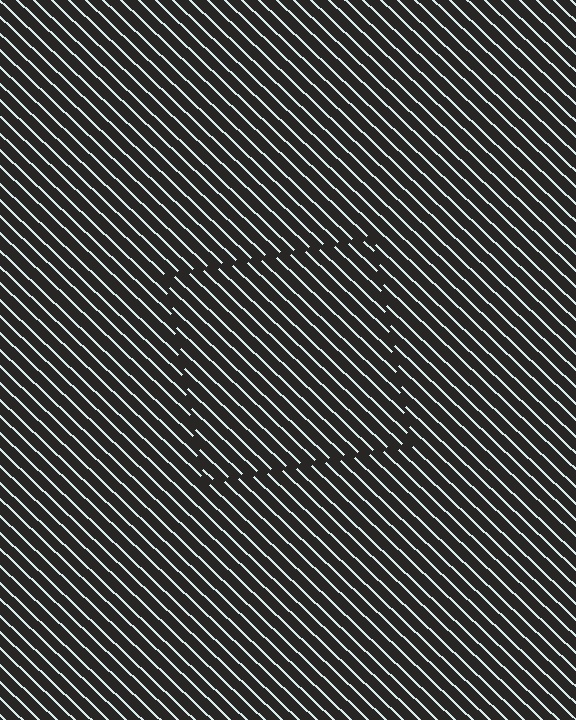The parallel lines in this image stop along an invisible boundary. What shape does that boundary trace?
An illusory square. The interior of the shape contains the same grating, shifted by half a period — the contour is defined by the phase discontinuity where line-ends from the inner and outer gratings abut.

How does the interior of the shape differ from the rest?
The interior of the shape contains the same grating, shifted by half a period — the contour is defined by the phase discontinuity where line-ends from the inner and outer gratings abut.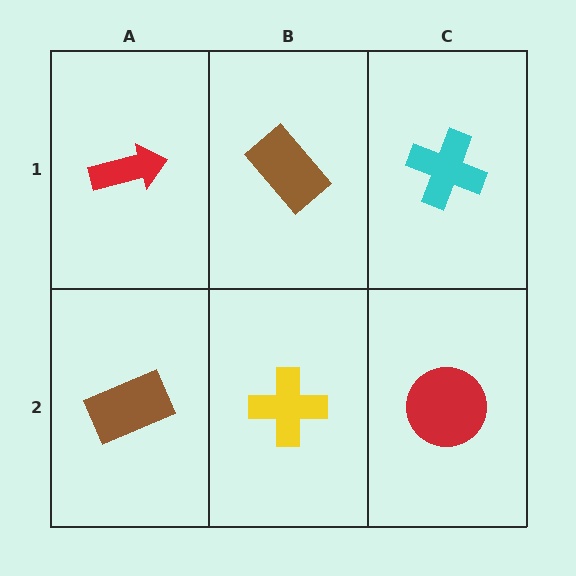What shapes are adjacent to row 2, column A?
A red arrow (row 1, column A), a yellow cross (row 2, column B).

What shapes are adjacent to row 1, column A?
A brown rectangle (row 2, column A), a brown rectangle (row 1, column B).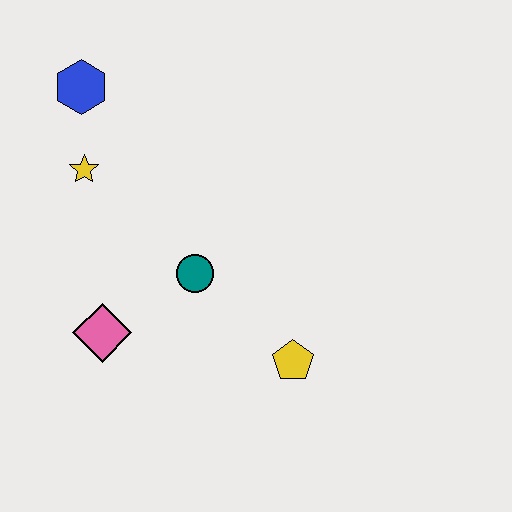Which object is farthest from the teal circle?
The blue hexagon is farthest from the teal circle.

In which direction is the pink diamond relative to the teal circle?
The pink diamond is to the left of the teal circle.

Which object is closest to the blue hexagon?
The yellow star is closest to the blue hexagon.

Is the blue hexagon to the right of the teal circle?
No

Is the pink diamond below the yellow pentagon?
No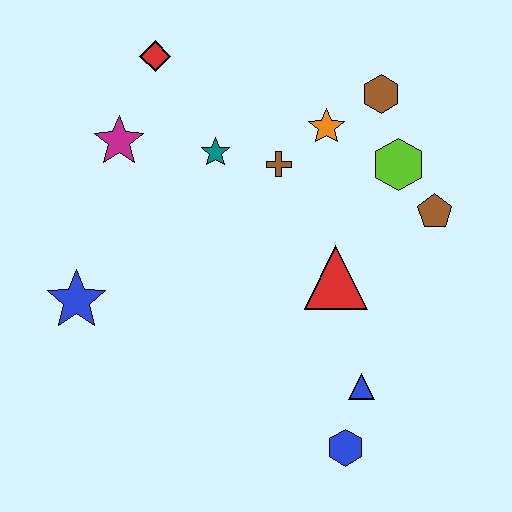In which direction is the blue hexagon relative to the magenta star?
The blue hexagon is below the magenta star.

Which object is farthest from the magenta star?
The blue hexagon is farthest from the magenta star.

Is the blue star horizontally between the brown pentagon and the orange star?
No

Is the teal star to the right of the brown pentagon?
No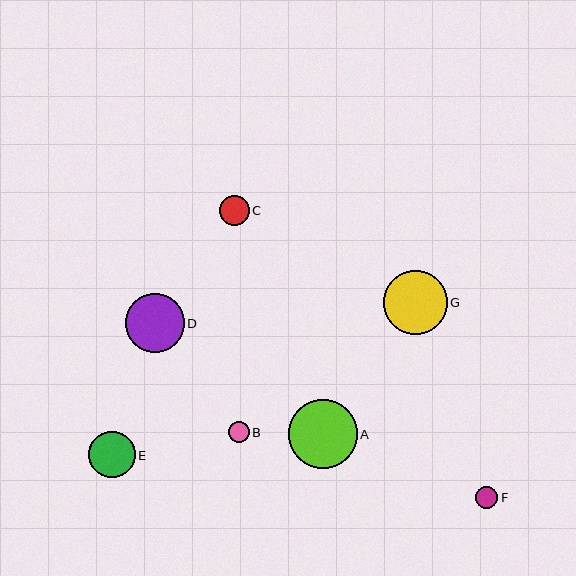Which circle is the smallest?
Circle B is the smallest with a size of approximately 21 pixels.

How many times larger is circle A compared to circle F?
Circle A is approximately 3.1 times the size of circle F.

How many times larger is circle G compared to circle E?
Circle G is approximately 1.4 times the size of circle E.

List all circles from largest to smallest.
From largest to smallest: A, G, D, E, C, F, B.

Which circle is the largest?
Circle A is the largest with a size of approximately 69 pixels.